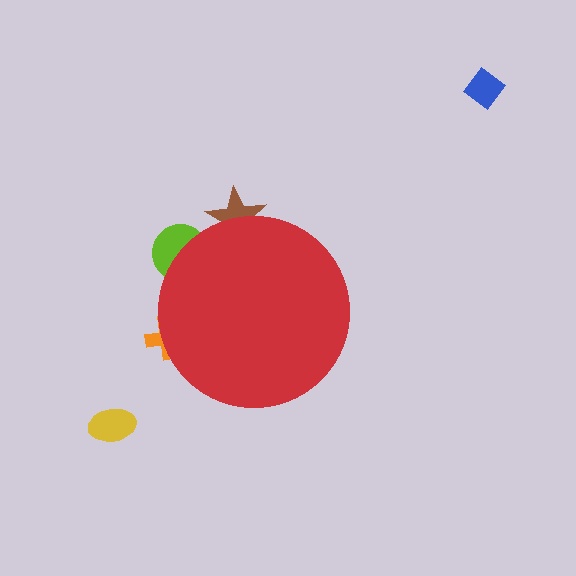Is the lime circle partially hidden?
Yes, the lime circle is partially hidden behind the red circle.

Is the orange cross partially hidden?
Yes, the orange cross is partially hidden behind the red circle.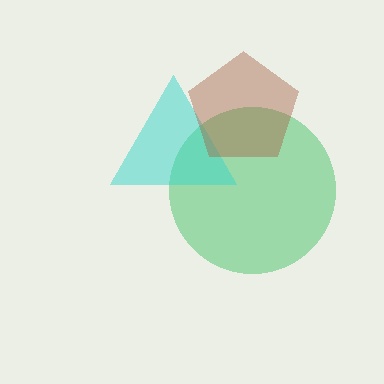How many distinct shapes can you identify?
There are 3 distinct shapes: a green circle, a cyan triangle, a brown pentagon.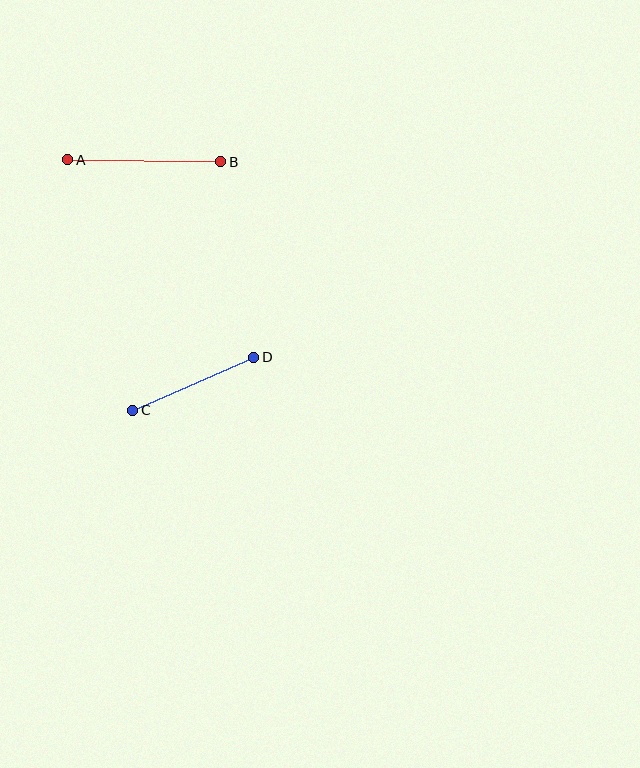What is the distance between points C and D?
The distance is approximately 132 pixels.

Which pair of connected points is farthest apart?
Points A and B are farthest apart.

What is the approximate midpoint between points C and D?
The midpoint is at approximately (193, 384) pixels.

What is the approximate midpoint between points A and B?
The midpoint is at approximately (144, 161) pixels.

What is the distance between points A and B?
The distance is approximately 153 pixels.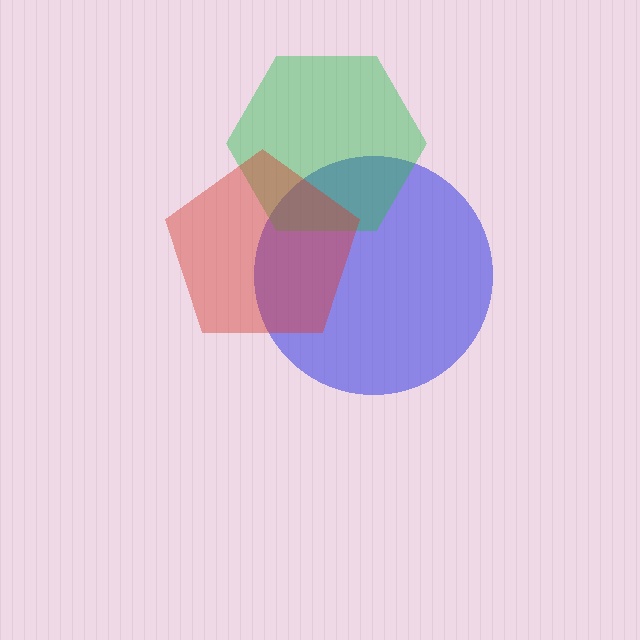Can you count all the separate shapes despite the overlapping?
Yes, there are 3 separate shapes.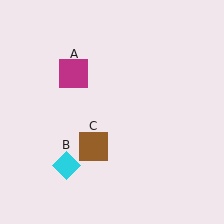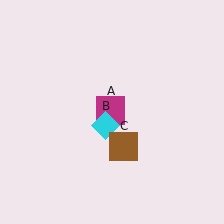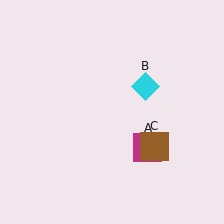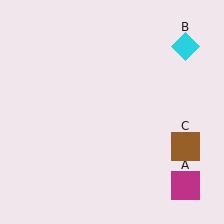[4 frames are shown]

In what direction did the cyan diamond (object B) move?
The cyan diamond (object B) moved up and to the right.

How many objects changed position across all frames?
3 objects changed position: magenta square (object A), cyan diamond (object B), brown square (object C).